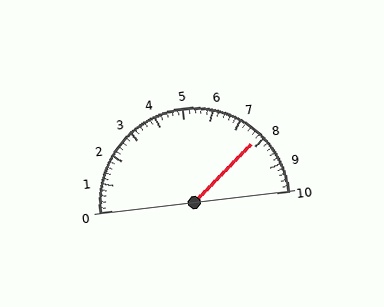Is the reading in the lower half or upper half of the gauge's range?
The reading is in the upper half of the range (0 to 10).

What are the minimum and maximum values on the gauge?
The gauge ranges from 0 to 10.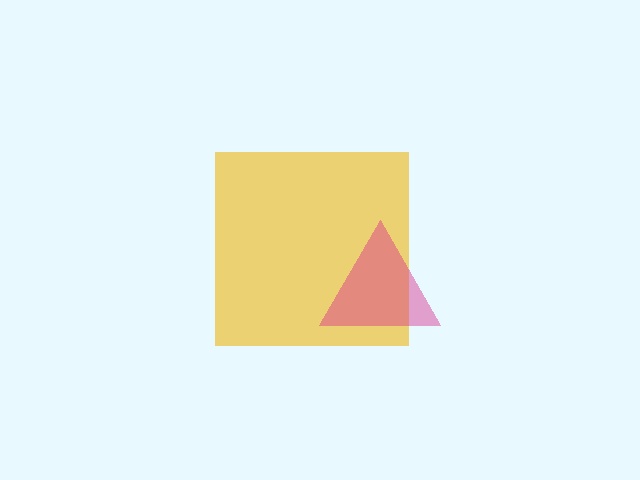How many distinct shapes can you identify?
There are 2 distinct shapes: a yellow square, a magenta triangle.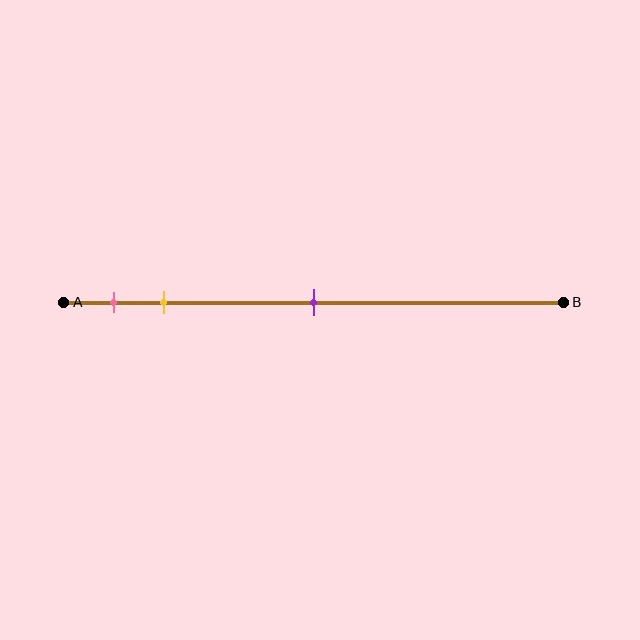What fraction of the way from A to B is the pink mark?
The pink mark is approximately 10% (0.1) of the way from A to B.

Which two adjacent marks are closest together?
The pink and yellow marks are the closest adjacent pair.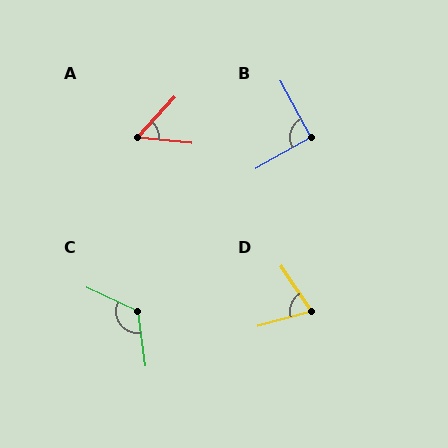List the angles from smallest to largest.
A (53°), D (72°), B (91°), C (123°).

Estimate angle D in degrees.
Approximately 72 degrees.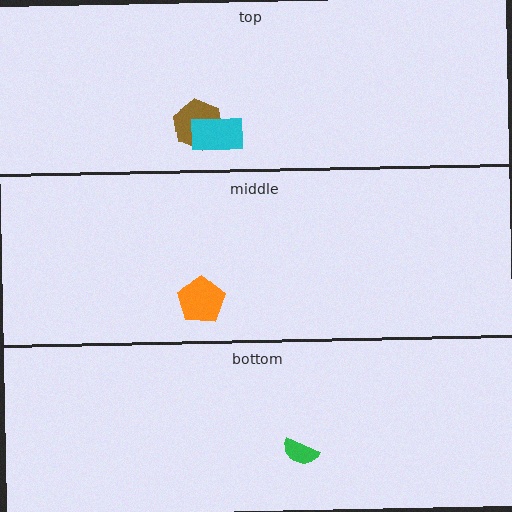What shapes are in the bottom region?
The green semicircle.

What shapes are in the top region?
The brown hexagon, the cyan rectangle.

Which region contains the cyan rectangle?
The top region.